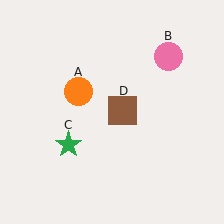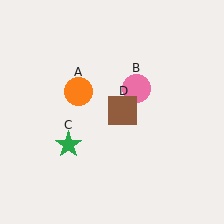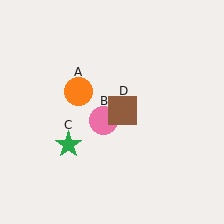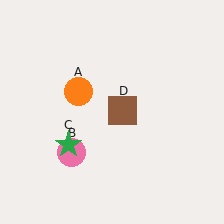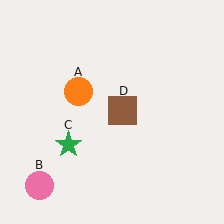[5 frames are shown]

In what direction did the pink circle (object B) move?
The pink circle (object B) moved down and to the left.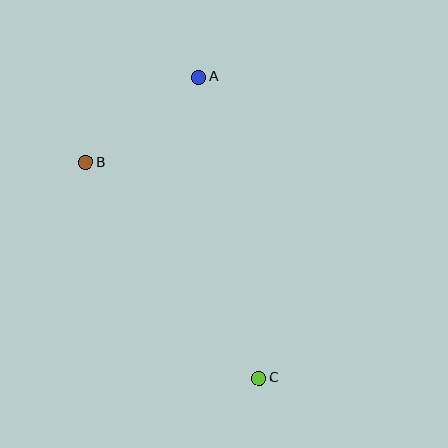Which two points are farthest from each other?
Points A and C are farthest from each other.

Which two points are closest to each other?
Points A and B are closest to each other.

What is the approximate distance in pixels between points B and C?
The distance between B and C is approximately 277 pixels.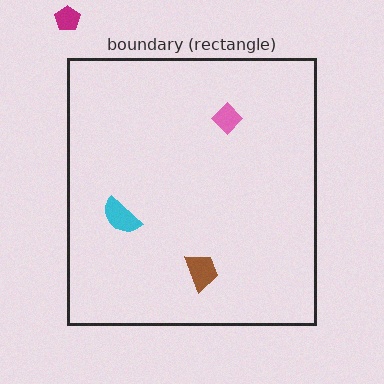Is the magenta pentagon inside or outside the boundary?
Outside.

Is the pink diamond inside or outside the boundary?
Inside.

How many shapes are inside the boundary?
3 inside, 1 outside.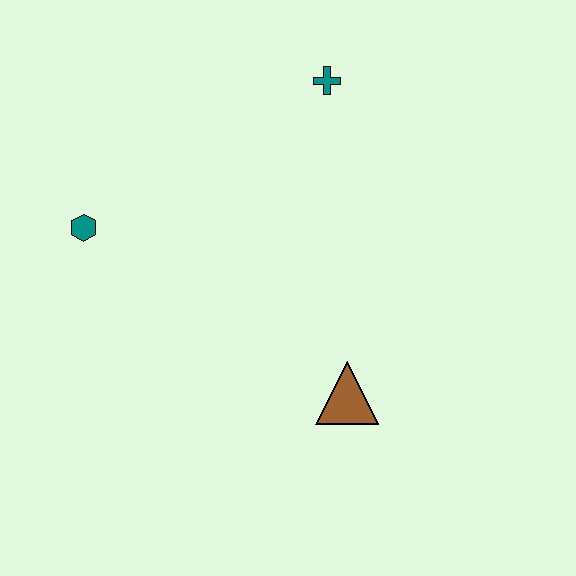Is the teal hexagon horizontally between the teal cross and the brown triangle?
No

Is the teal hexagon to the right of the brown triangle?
No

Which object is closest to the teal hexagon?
The teal cross is closest to the teal hexagon.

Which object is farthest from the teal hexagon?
The brown triangle is farthest from the teal hexagon.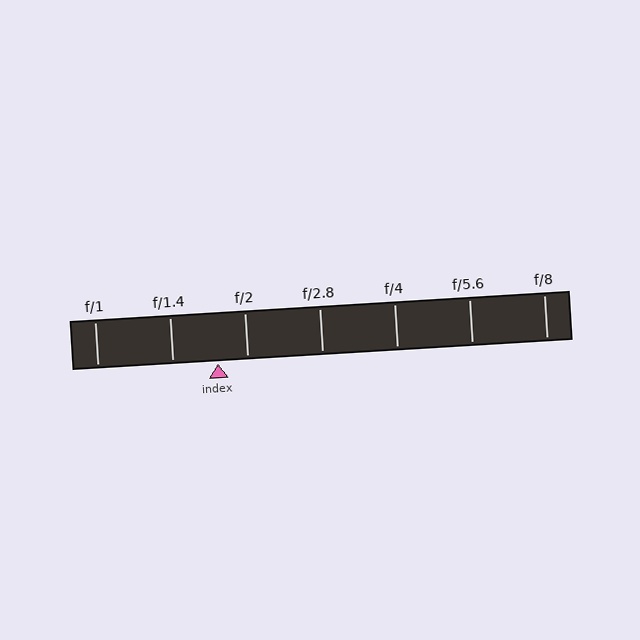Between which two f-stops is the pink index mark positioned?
The index mark is between f/1.4 and f/2.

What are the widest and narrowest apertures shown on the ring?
The widest aperture shown is f/1 and the narrowest is f/8.